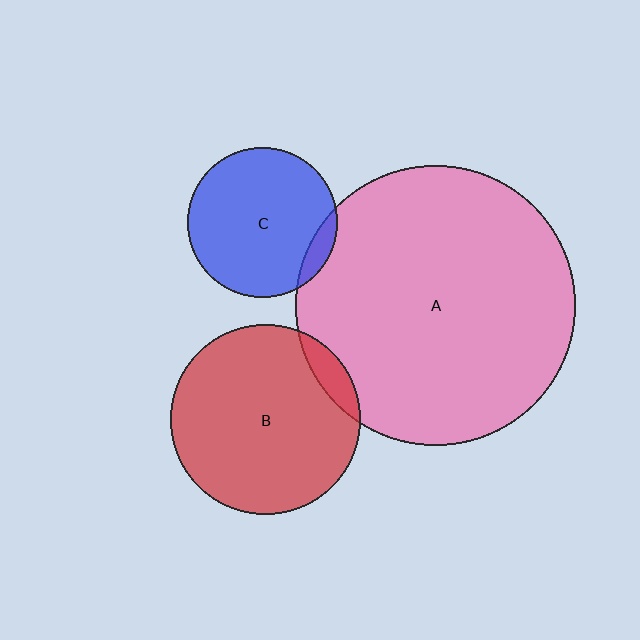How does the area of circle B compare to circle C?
Approximately 1.6 times.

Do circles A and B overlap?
Yes.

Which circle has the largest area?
Circle A (pink).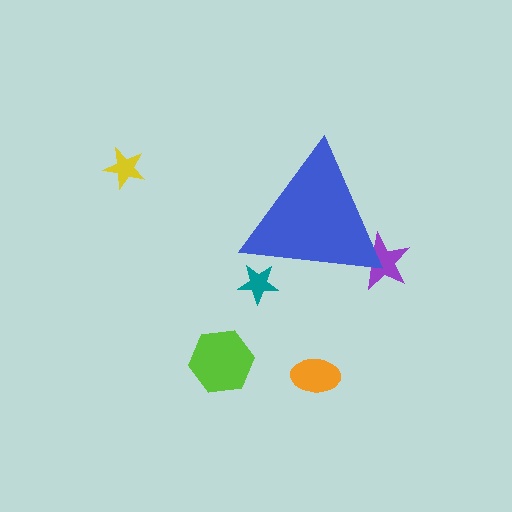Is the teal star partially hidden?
Yes, the teal star is partially hidden behind the blue triangle.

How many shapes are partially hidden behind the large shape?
2 shapes are partially hidden.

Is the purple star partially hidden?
Yes, the purple star is partially hidden behind the blue triangle.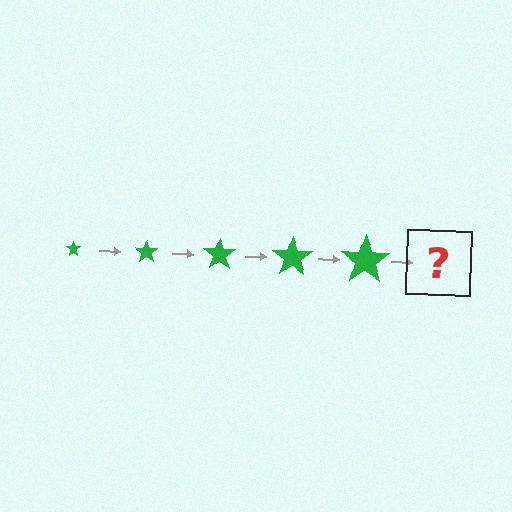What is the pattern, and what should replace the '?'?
The pattern is that the star gets progressively larger each step. The '?' should be a green star, larger than the previous one.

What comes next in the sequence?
The next element should be a green star, larger than the previous one.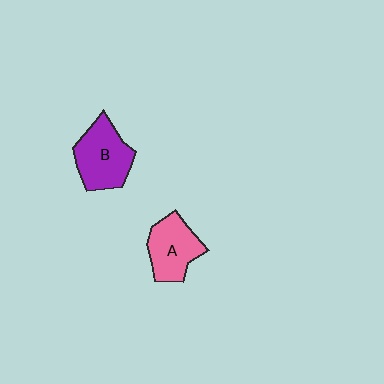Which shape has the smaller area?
Shape A (pink).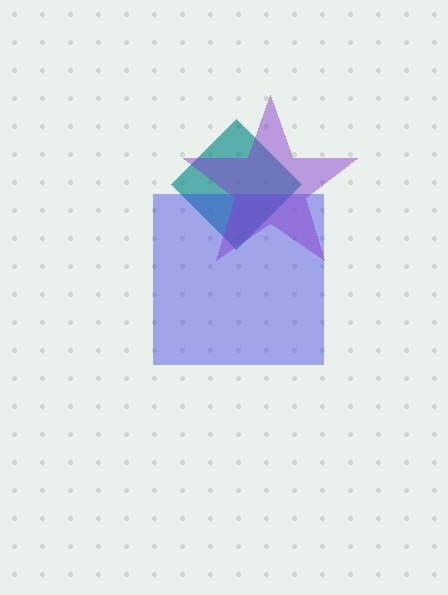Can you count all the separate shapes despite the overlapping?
Yes, there are 3 separate shapes.